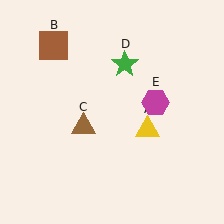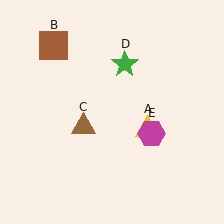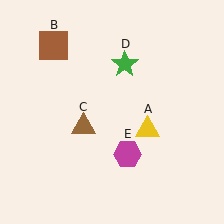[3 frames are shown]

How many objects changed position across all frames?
1 object changed position: magenta hexagon (object E).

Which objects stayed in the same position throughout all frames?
Yellow triangle (object A) and brown square (object B) and brown triangle (object C) and green star (object D) remained stationary.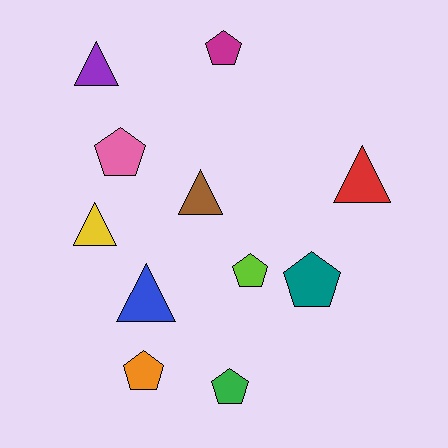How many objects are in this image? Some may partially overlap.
There are 11 objects.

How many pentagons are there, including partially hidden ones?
There are 6 pentagons.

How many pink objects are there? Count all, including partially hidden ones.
There is 1 pink object.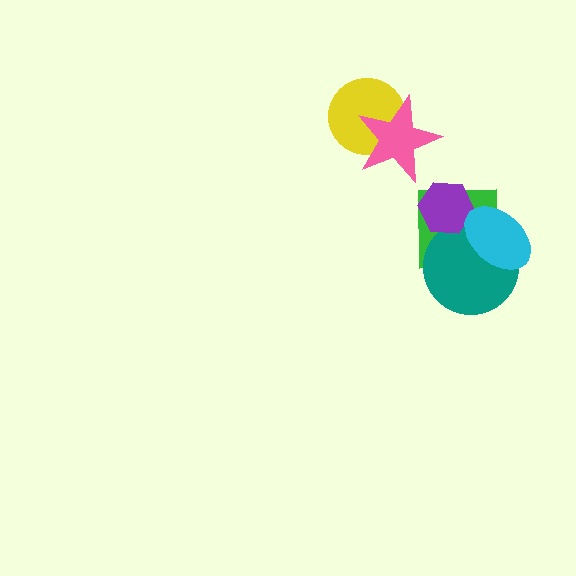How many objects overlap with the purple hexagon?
3 objects overlap with the purple hexagon.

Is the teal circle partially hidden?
Yes, it is partially covered by another shape.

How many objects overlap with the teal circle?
3 objects overlap with the teal circle.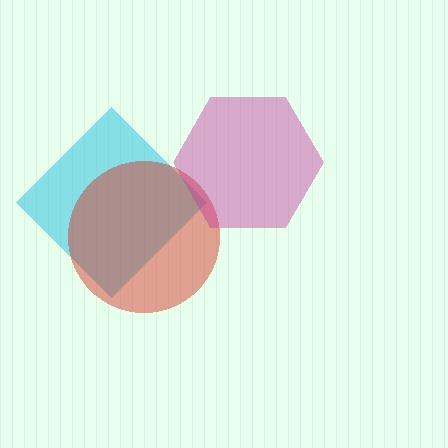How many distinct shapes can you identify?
There are 3 distinct shapes: a cyan diamond, a red circle, a magenta hexagon.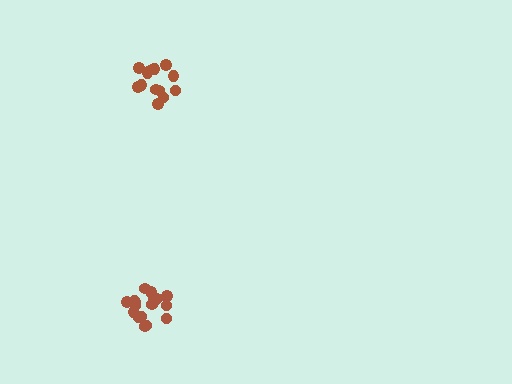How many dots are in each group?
Group 1: 18 dots, Group 2: 14 dots (32 total).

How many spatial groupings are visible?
There are 2 spatial groupings.